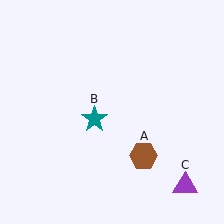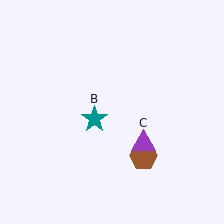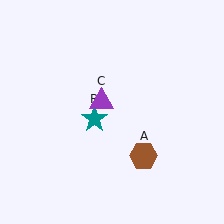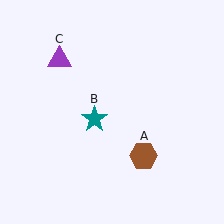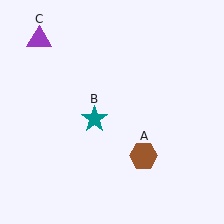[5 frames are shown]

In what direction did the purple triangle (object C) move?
The purple triangle (object C) moved up and to the left.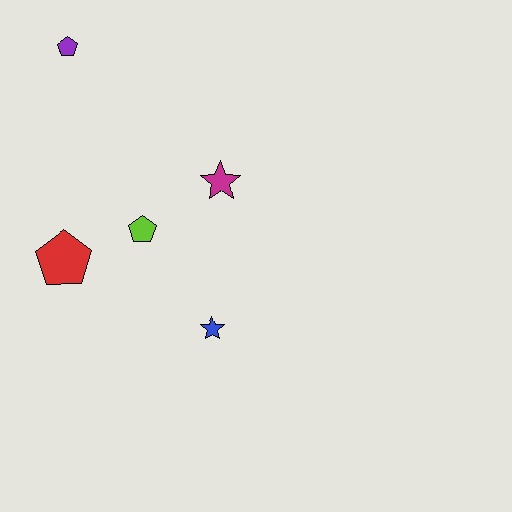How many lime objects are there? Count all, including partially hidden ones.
There is 1 lime object.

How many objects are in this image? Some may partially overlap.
There are 5 objects.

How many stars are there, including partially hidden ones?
There are 2 stars.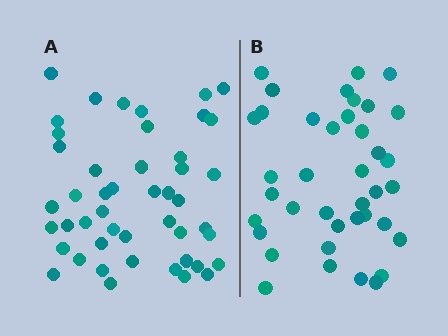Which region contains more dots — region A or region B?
Region A (the left region) has more dots.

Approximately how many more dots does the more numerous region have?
Region A has roughly 8 or so more dots than region B.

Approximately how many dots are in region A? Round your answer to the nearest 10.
About 50 dots. (The exact count is 47, which rounds to 50.)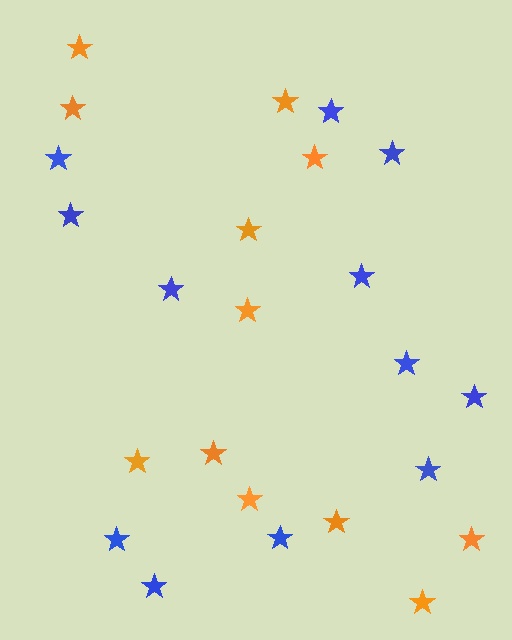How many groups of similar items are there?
There are 2 groups: one group of orange stars (12) and one group of blue stars (12).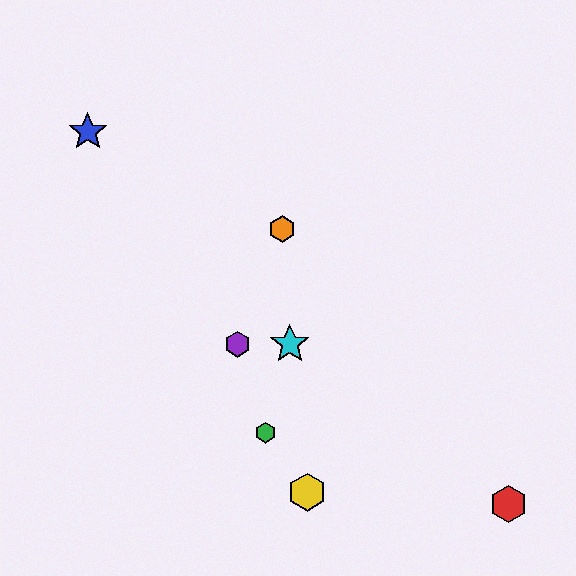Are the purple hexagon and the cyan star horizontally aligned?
Yes, both are at y≈344.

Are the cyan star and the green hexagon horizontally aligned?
No, the cyan star is at y≈344 and the green hexagon is at y≈433.